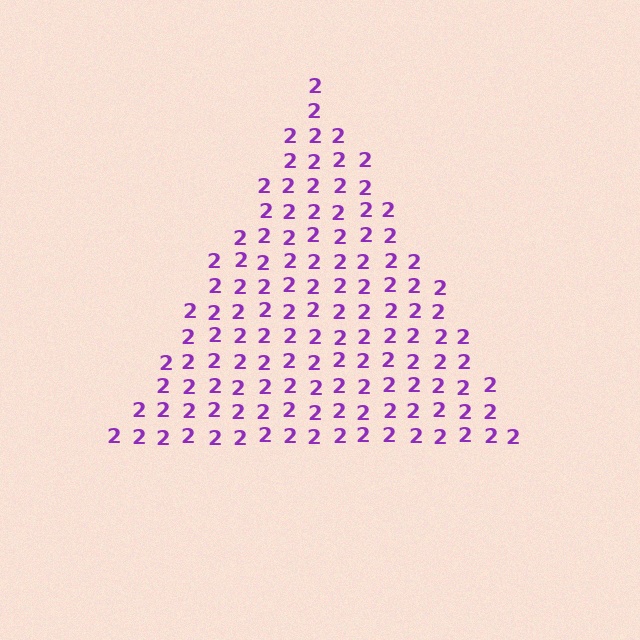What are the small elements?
The small elements are digit 2's.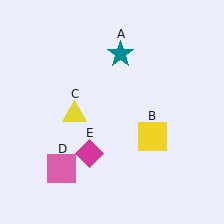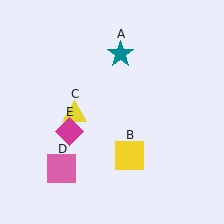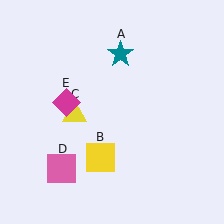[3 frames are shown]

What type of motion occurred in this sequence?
The yellow square (object B), magenta diamond (object E) rotated clockwise around the center of the scene.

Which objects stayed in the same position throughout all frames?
Teal star (object A) and yellow triangle (object C) and pink square (object D) remained stationary.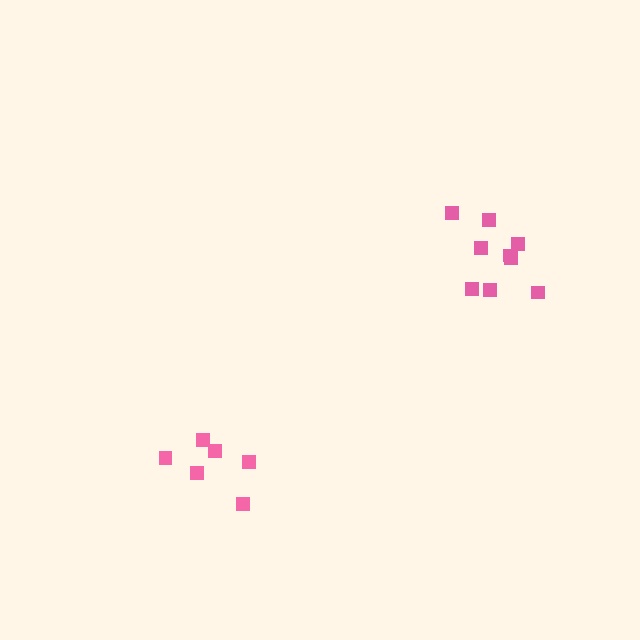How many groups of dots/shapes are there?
There are 2 groups.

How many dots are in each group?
Group 1: 6 dots, Group 2: 9 dots (15 total).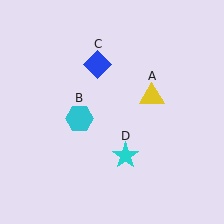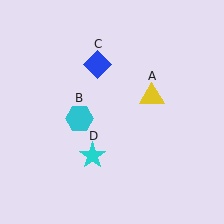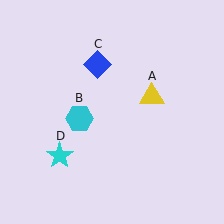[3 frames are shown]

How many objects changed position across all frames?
1 object changed position: cyan star (object D).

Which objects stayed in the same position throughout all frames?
Yellow triangle (object A) and cyan hexagon (object B) and blue diamond (object C) remained stationary.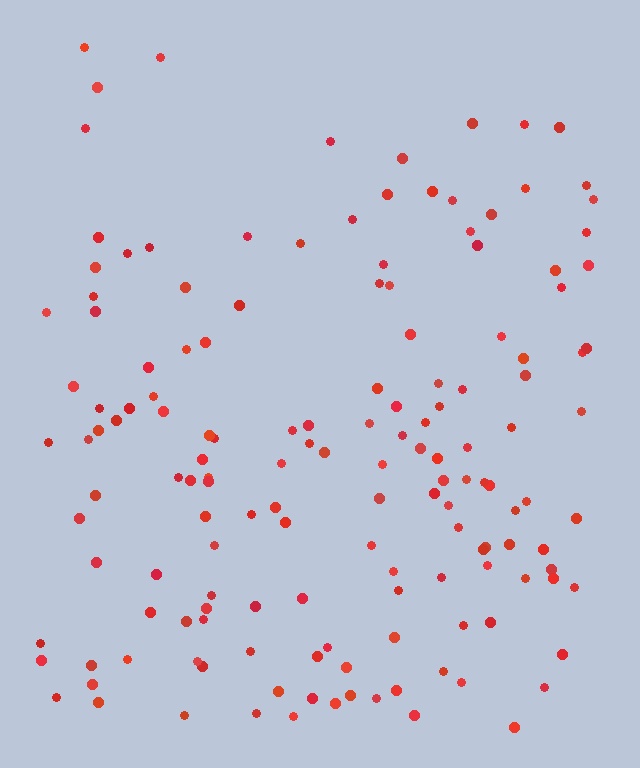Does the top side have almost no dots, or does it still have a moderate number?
Still a moderate number, just noticeably fewer than the bottom.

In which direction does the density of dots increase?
From top to bottom, with the bottom side densest.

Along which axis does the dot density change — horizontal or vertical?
Vertical.